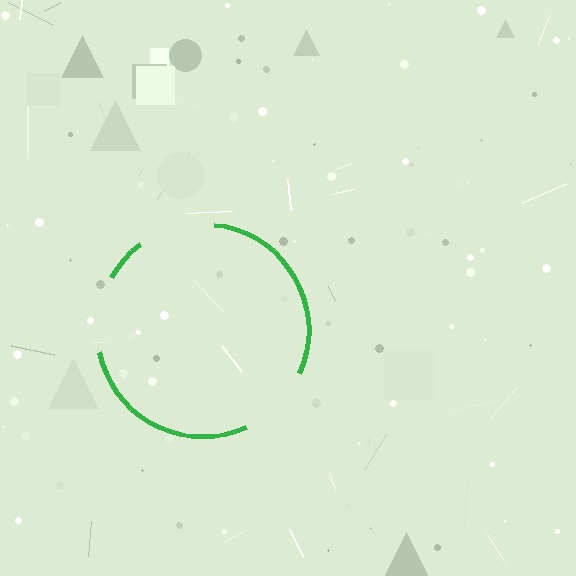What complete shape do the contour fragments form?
The contour fragments form a circle.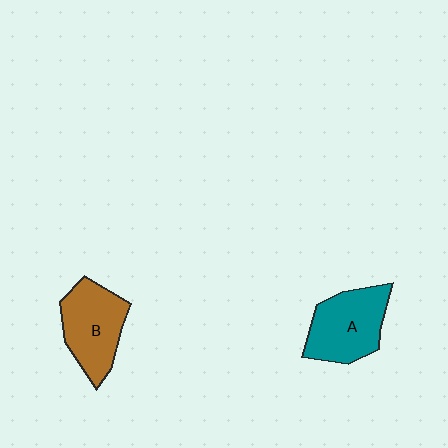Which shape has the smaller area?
Shape B (brown).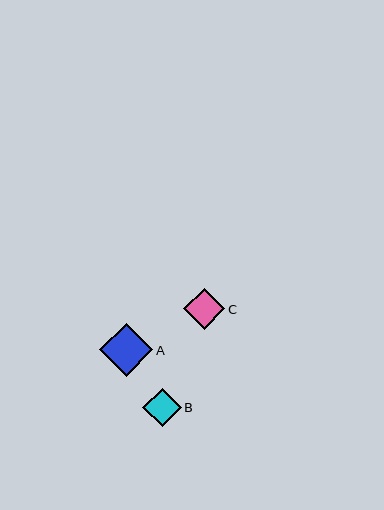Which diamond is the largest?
Diamond A is the largest with a size of approximately 53 pixels.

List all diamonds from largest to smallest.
From largest to smallest: A, C, B.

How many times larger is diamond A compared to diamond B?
Diamond A is approximately 1.4 times the size of diamond B.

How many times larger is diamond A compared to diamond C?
Diamond A is approximately 1.3 times the size of diamond C.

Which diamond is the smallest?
Diamond B is the smallest with a size of approximately 39 pixels.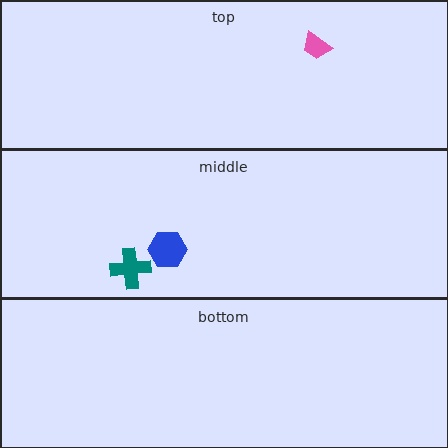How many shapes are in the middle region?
2.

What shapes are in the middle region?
The blue hexagon, the teal cross.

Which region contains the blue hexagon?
The middle region.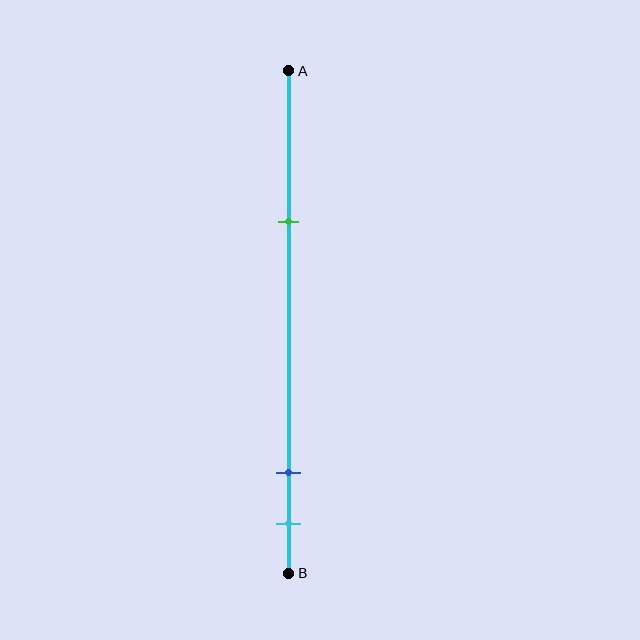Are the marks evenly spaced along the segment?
No, the marks are not evenly spaced.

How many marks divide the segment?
There are 3 marks dividing the segment.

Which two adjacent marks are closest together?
The blue and cyan marks are the closest adjacent pair.